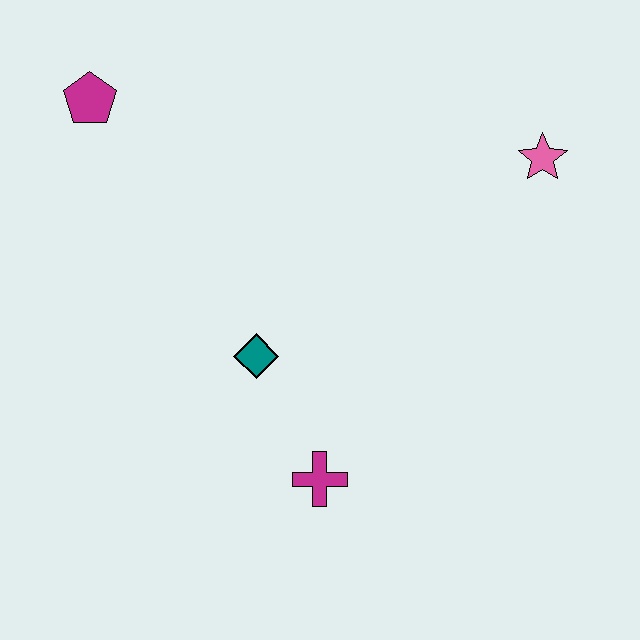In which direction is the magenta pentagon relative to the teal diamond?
The magenta pentagon is above the teal diamond.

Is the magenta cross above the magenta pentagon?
No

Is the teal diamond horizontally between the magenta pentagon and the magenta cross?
Yes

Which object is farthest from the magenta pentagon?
The pink star is farthest from the magenta pentagon.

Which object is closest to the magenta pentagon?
The teal diamond is closest to the magenta pentagon.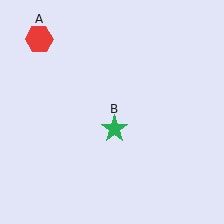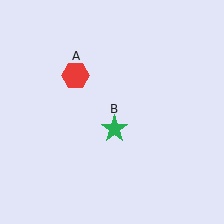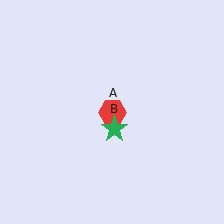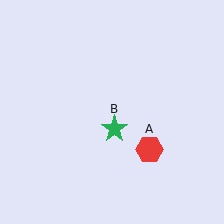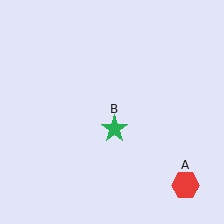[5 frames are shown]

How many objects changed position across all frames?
1 object changed position: red hexagon (object A).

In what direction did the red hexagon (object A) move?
The red hexagon (object A) moved down and to the right.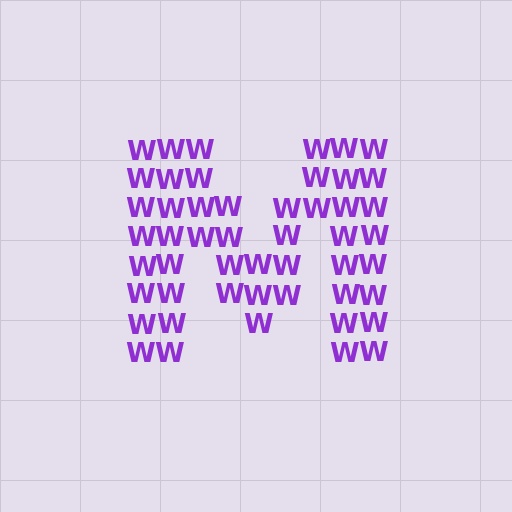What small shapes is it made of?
It is made of small letter W's.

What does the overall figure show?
The overall figure shows the letter M.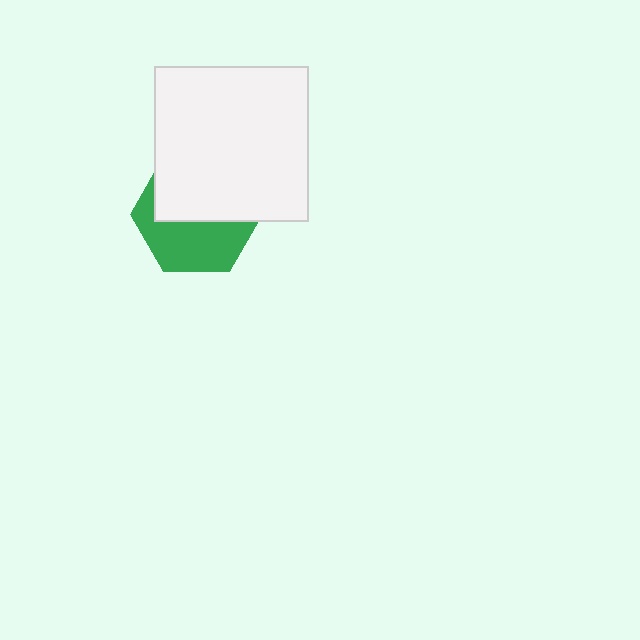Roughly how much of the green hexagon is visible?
About half of it is visible (roughly 47%).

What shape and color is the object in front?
The object in front is a white square.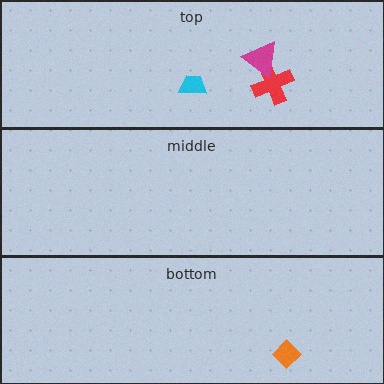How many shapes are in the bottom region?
1.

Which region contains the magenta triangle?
The top region.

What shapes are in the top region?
The red cross, the cyan trapezoid, the magenta triangle.